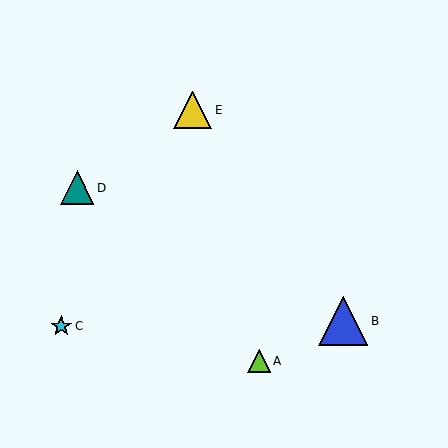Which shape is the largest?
The blue triangle (labeled B) is the largest.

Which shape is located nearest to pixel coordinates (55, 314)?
The cyan star (labeled C) at (61, 326) is nearest to that location.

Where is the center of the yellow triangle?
The center of the yellow triangle is at (193, 110).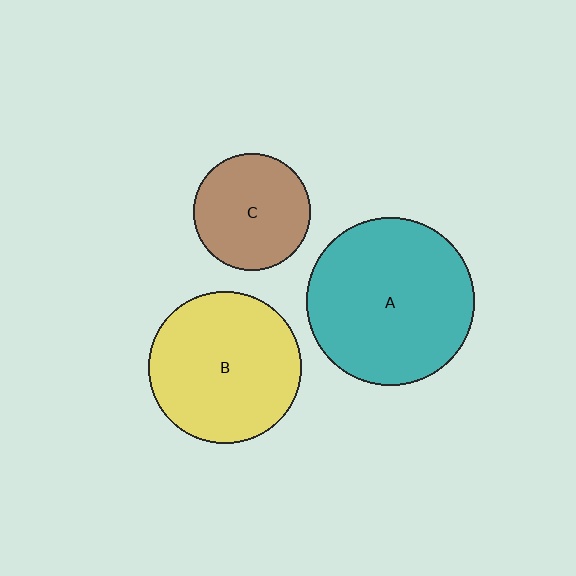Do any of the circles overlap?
No, none of the circles overlap.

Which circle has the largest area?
Circle A (teal).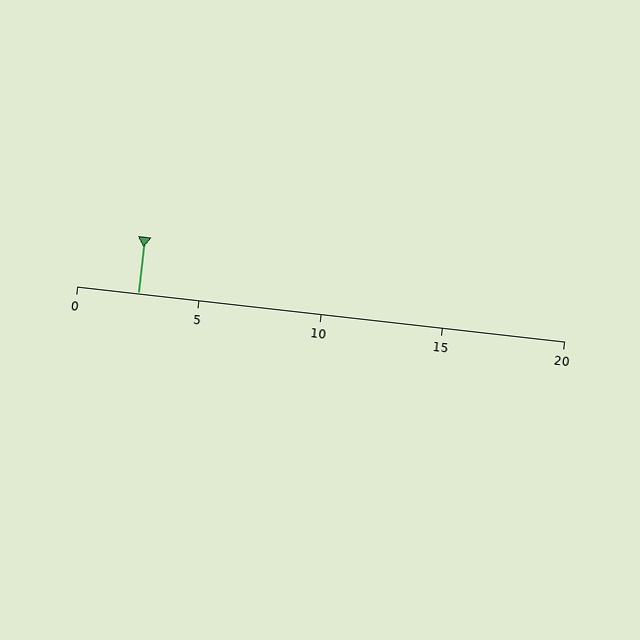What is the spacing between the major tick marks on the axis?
The major ticks are spaced 5 apart.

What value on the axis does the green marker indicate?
The marker indicates approximately 2.5.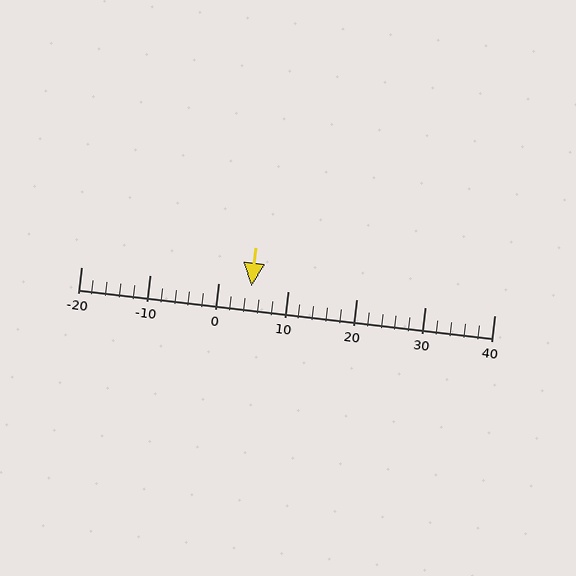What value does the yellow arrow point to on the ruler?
The yellow arrow points to approximately 5.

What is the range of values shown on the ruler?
The ruler shows values from -20 to 40.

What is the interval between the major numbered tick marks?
The major tick marks are spaced 10 units apart.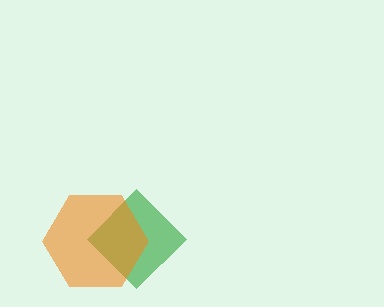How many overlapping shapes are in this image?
There are 2 overlapping shapes in the image.